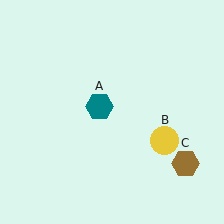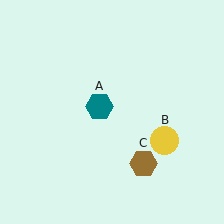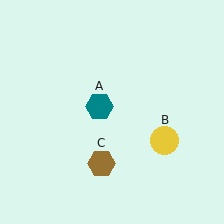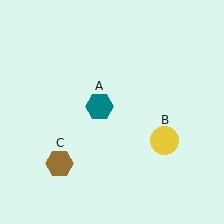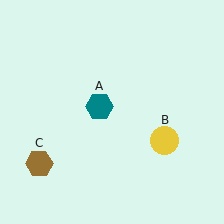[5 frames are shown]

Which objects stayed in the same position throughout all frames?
Teal hexagon (object A) and yellow circle (object B) remained stationary.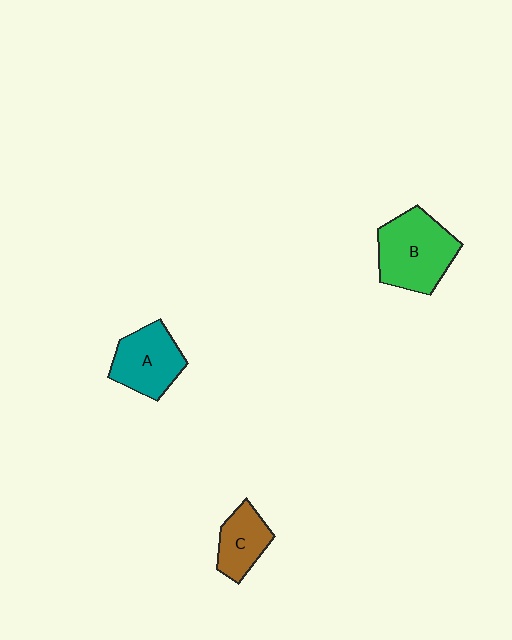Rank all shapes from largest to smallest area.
From largest to smallest: B (green), A (teal), C (brown).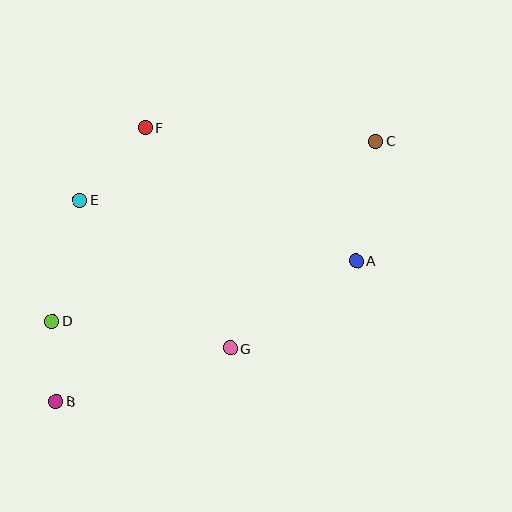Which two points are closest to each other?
Points B and D are closest to each other.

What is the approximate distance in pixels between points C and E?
The distance between C and E is approximately 301 pixels.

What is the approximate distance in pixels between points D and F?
The distance between D and F is approximately 215 pixels.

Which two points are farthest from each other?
Points B and C are farthest from each other.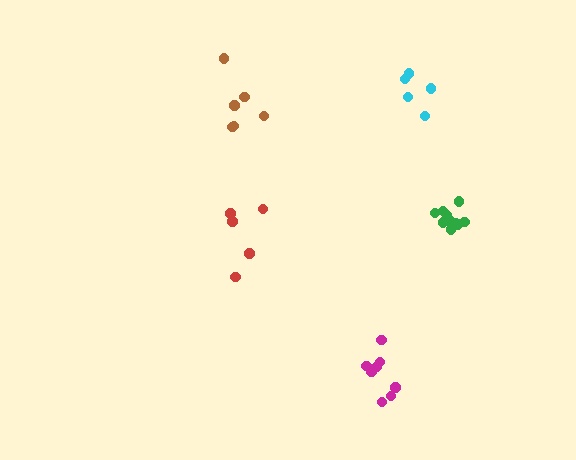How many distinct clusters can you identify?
There are 5 distinct clusters.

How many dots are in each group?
Group 1: 5 dots, Group 2: 5 dots, Group 3: 10 dots, Group 4: 9 dots, Group 5: 6 dots (35 total).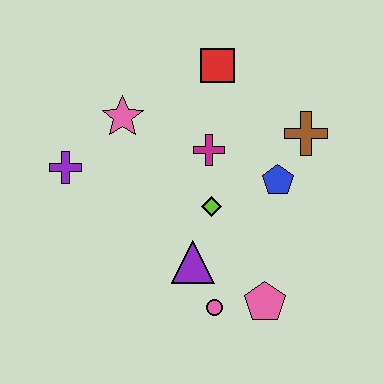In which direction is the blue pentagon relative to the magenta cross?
The blue pentagon is to the right of the magenta cross.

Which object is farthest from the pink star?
The pink pentagon is farthest from the pink star.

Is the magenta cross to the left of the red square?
Yes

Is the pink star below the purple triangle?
No